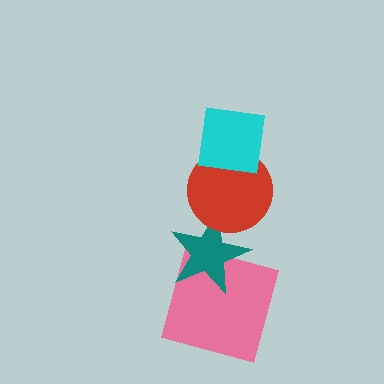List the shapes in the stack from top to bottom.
From top to bottom: the cyan square, the red circle, the teal star, the pink square.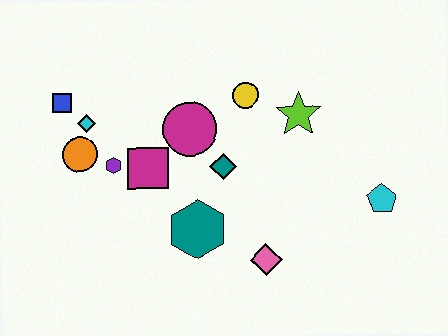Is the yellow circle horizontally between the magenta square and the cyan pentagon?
Yes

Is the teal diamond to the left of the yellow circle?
Yes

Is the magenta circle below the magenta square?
No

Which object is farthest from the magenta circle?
The cyan pentagon is farthest from the magenta circle.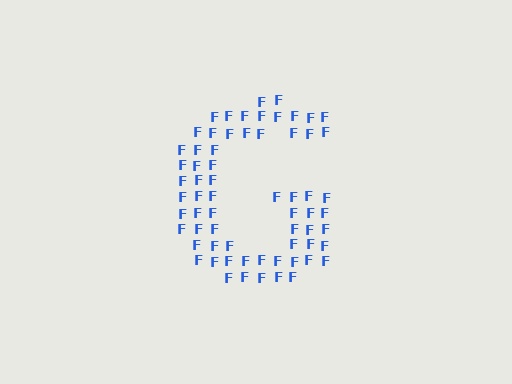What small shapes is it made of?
It is made of small letter F's.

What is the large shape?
The large shape is the letter G.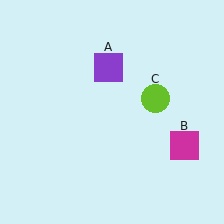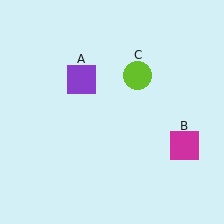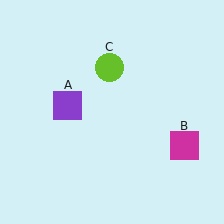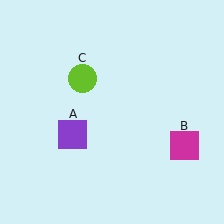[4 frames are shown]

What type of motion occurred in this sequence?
The purple square (object A), lime circle (object C) rotated counterclockwise around the center of the scene.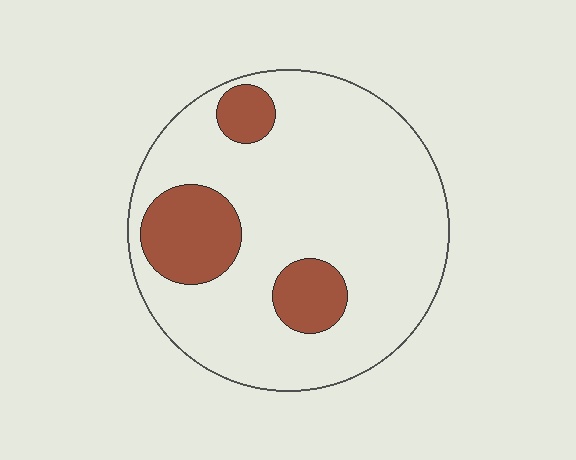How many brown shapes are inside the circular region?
3.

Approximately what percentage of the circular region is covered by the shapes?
Approximately 20%.